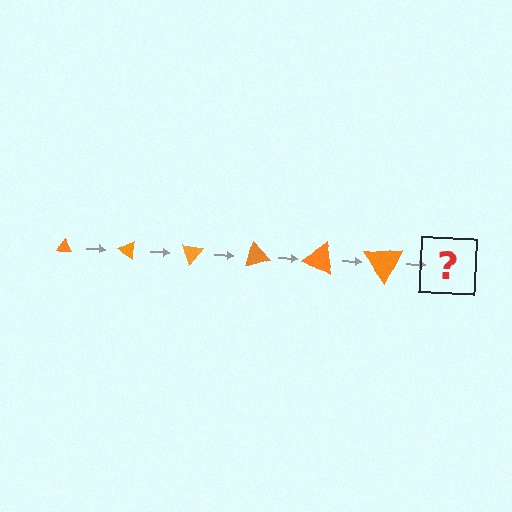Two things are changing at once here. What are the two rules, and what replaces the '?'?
The two rules are that the triangle grows larger each step and it rotates 35 degrees each step. The '?' should be a triangle, larger than the previous one and rotated 210 degrees from the start.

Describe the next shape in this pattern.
It should be a triangle, larger than the previous one and rotated 210 degrees from the start.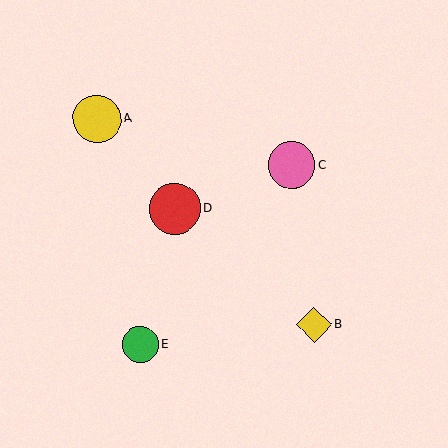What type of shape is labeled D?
Shape D is a red circle.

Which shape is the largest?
The red circle (labeled D) is the largest.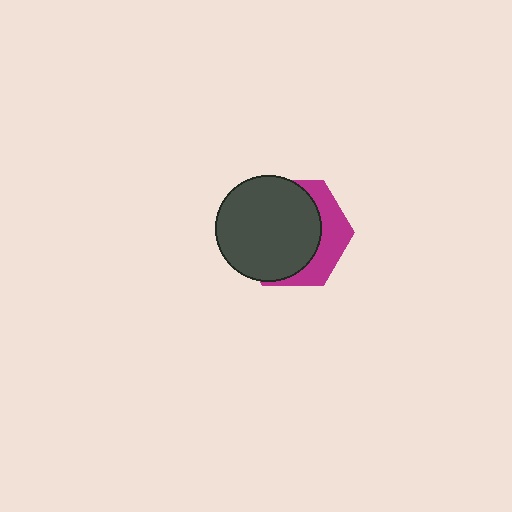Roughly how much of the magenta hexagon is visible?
A small part of it is visible (roughly 32%).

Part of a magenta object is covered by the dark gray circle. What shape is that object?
It is a hexagon.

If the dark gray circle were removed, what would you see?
You would see the complete magenta hexagon.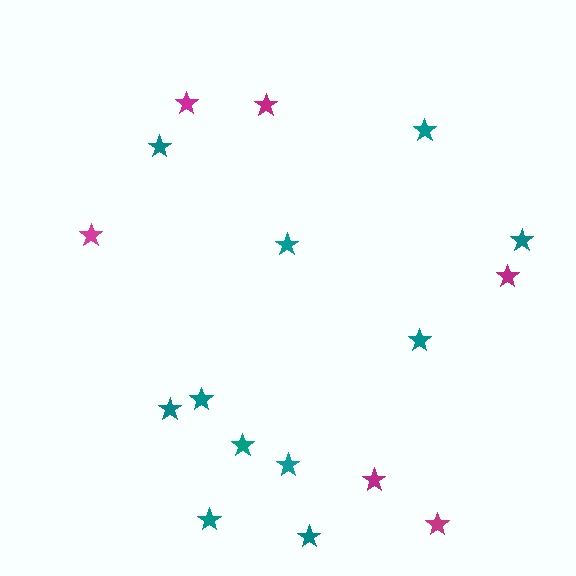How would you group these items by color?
There are 2 groups: one group of teal stars (11) and one group of magenta stars (6).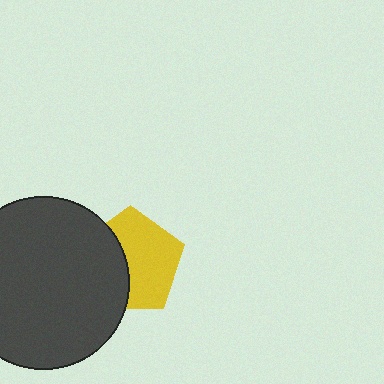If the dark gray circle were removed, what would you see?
You would see the complete yellow pentagon.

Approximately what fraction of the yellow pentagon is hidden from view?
Roughly 41% of the yellow pentagon is hidden behind the dark gray circle.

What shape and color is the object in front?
The object in front is a dark gray circle.